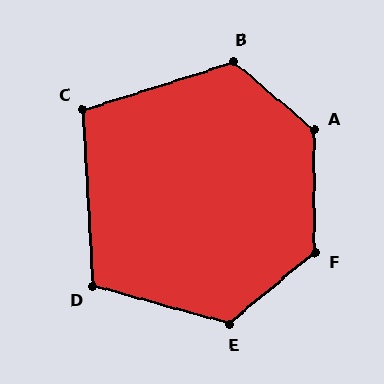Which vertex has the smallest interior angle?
C, at approximately 105 degrees.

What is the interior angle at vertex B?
Approximately 122 degrees (obtuse).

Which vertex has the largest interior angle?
A, at approximately 131 degrees.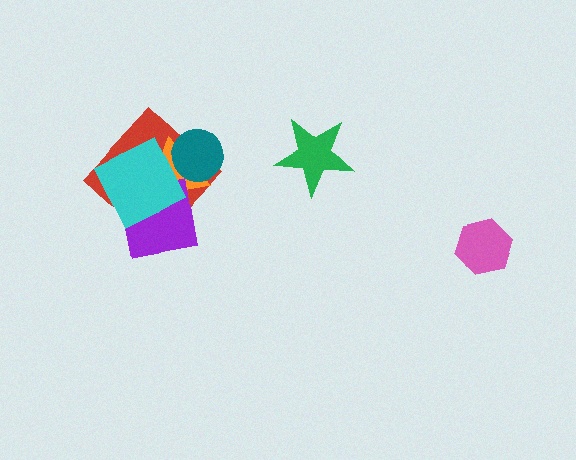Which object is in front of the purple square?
The cyan square is in front of the purple square.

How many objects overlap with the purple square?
3 objects overlap with the purple square.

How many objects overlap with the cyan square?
3 objects overlap with the cyan square.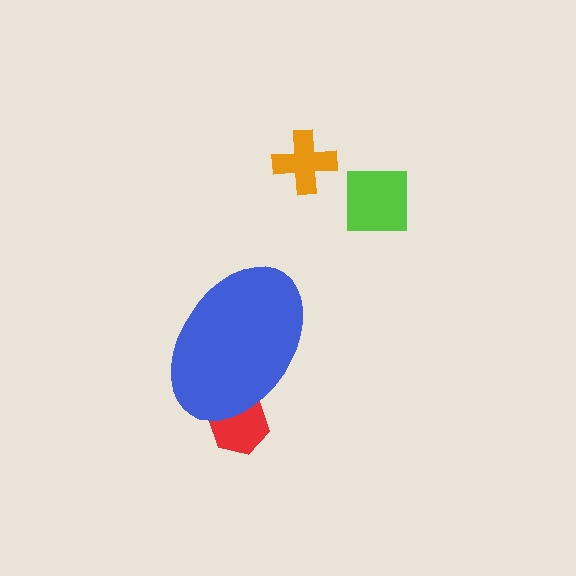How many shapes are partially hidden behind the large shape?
1 shape is partially hidden.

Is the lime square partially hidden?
No, the lime square is fully visible.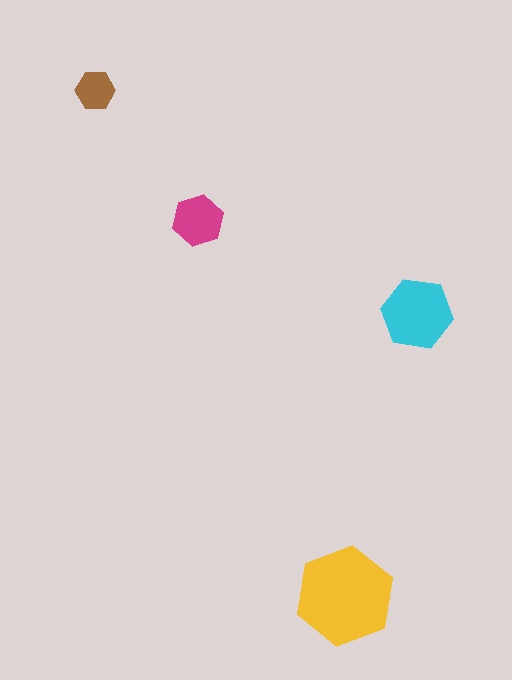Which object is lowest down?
The yellow hexagon is bottommost.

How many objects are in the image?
There are 4 objects in the image.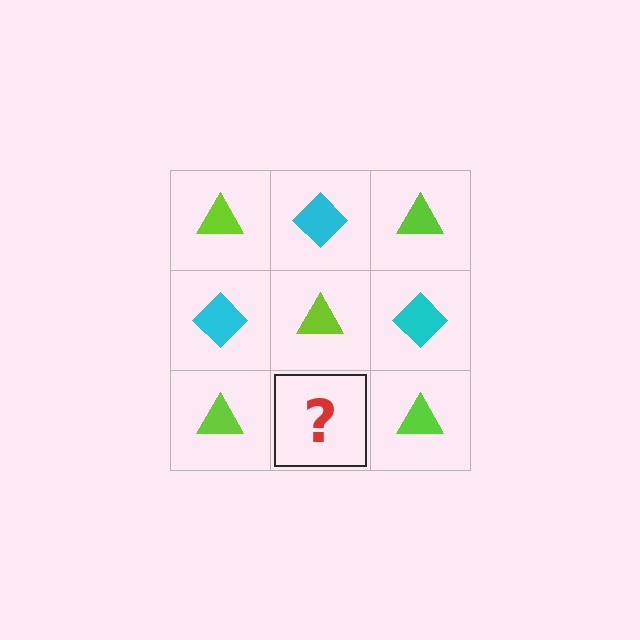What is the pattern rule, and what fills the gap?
The rule is that it alternates lime triangle and cyan diamond in a checkerboard pattern. The gap should be filled with a cyan diamond.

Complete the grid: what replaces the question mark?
The question mark should be replaced with a cyan diamond.